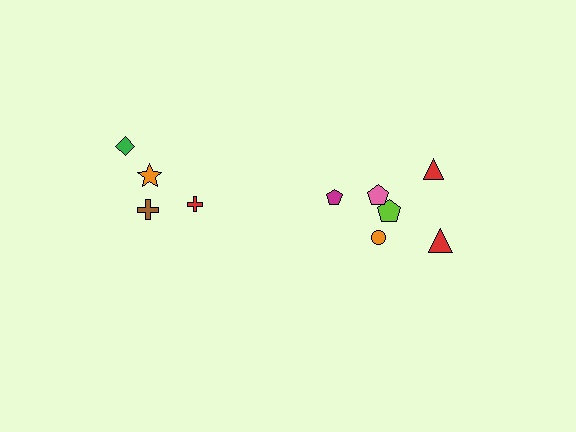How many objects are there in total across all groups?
There are 10 objects.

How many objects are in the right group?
There are 6 objects.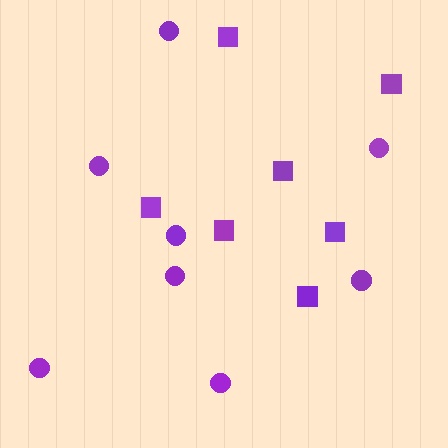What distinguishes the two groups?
There are 2 groups: one group of circles (8) and one group of squares (7).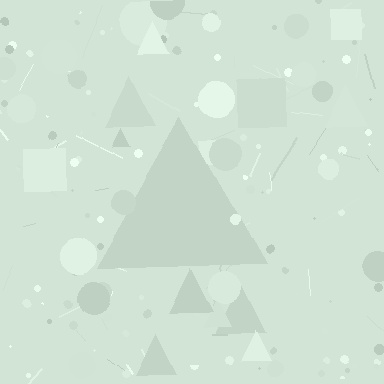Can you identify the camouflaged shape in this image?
The camouflaged shape is a triangle.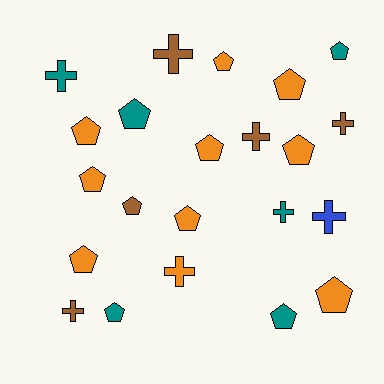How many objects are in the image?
There are 22 objects.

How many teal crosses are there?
There are 2 teal crosses.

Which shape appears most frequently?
Pentagon, with 14 objects.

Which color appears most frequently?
Orange, with 10 objects.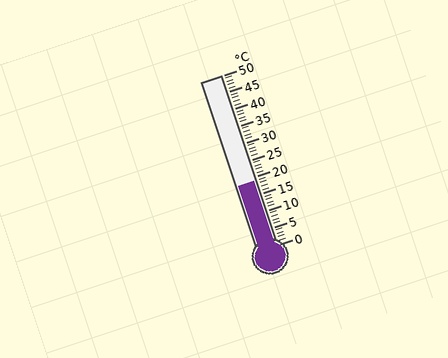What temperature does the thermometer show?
The thermometer shows approximately 19°C.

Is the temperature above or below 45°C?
The temperature is below 45°C.